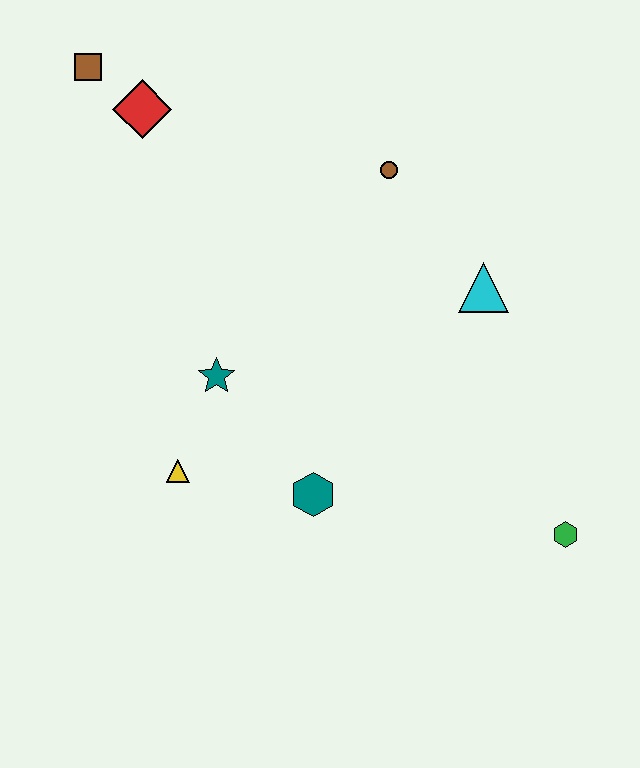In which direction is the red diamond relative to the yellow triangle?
The red diamond is above the yellow triangle.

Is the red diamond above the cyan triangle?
Yes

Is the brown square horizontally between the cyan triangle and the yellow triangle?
No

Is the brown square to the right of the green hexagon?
No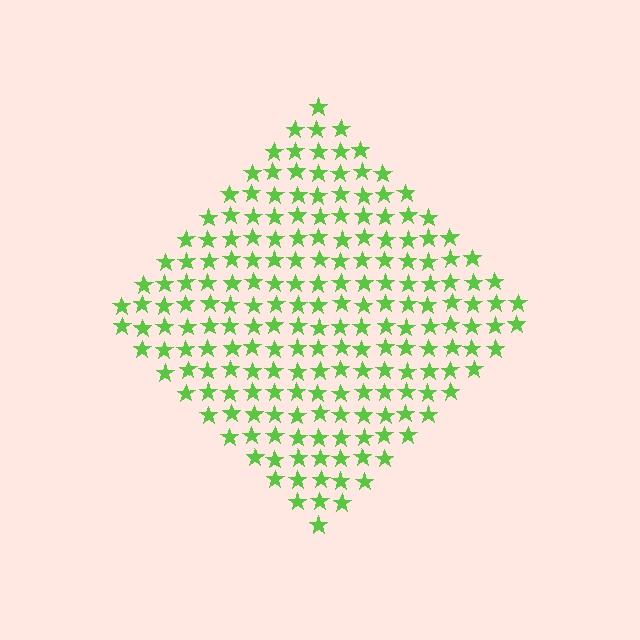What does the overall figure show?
The overall figure shows a diamond.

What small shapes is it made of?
It is made of small stars.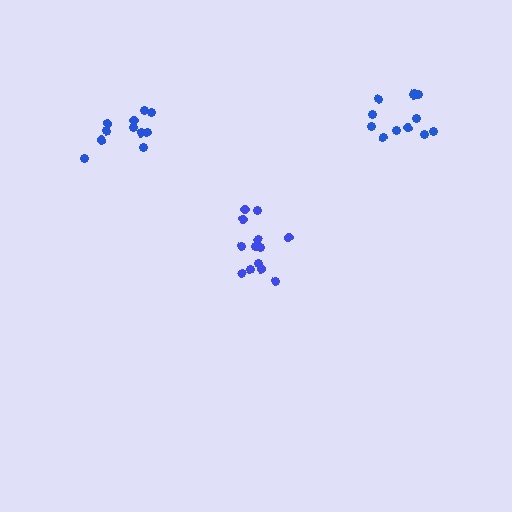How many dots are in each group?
Group 1: 13 dots, Group 2: 12 dots, Group 3: 11 dots (36 total).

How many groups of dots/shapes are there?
There are 3 groups.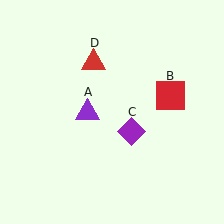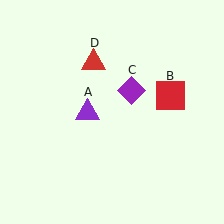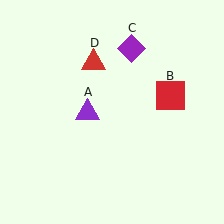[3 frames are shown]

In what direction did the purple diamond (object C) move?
The purple diamond (object C) moved up.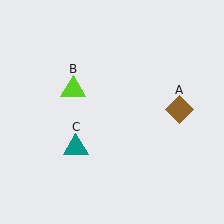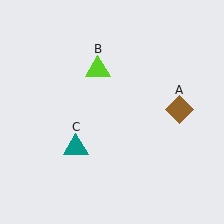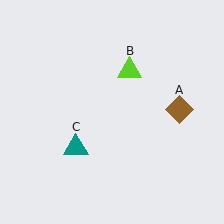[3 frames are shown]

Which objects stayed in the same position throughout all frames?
Brown diamond (object A) and teal triangle (object C) remained stationary.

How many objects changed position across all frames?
1 object changed position: lime triangle (object B).